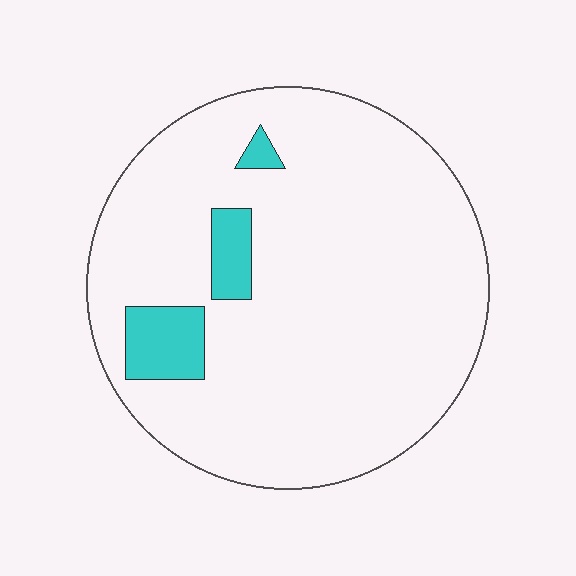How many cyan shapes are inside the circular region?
3.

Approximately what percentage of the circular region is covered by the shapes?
Approximately 10%.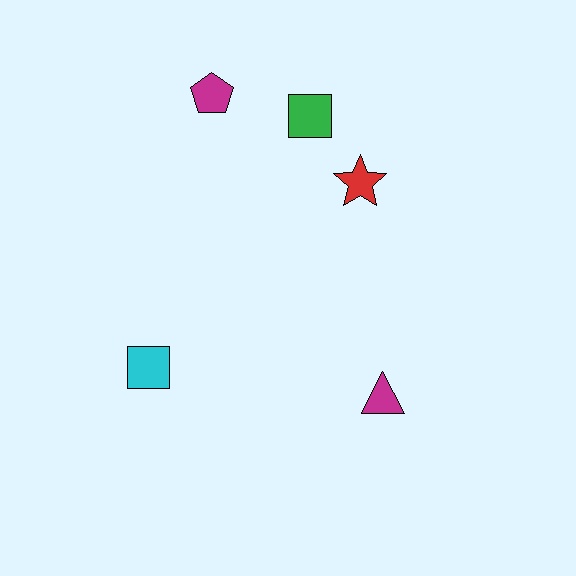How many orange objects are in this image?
There are no orange objects.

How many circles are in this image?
There are no circles.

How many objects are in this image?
There are 5 objects.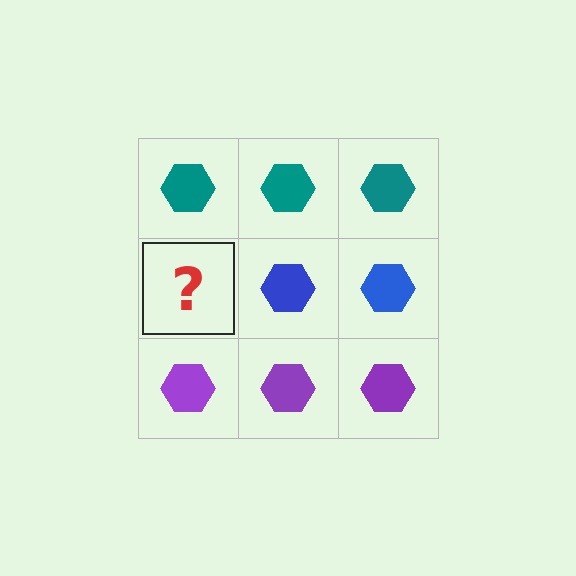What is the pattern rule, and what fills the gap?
The rule is that each row has a consistent color. The gap should be filled with a blue hexagon.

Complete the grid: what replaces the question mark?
The question mark should be replaced with a blue hexagon.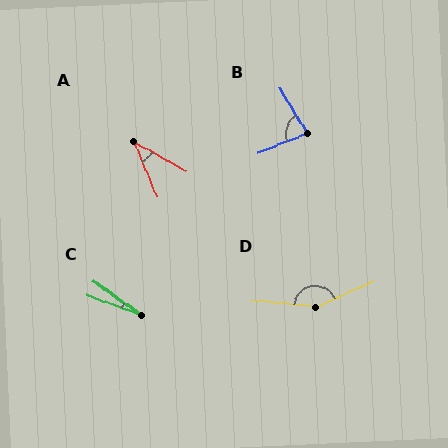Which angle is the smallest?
C, at approximately 15 degrees.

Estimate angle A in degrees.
Approximately 38 degrees.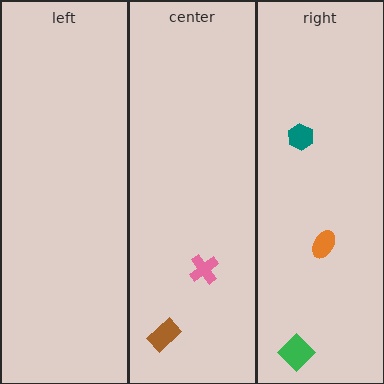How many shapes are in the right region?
3.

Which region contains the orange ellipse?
The right region.